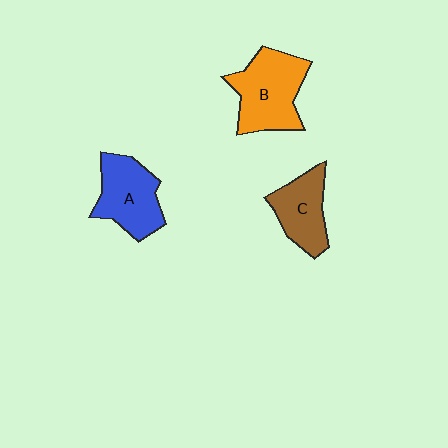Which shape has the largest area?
Shape B (orange).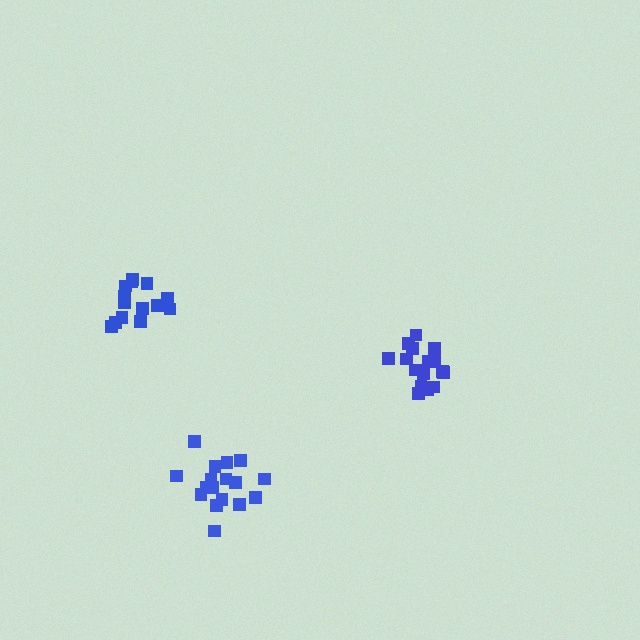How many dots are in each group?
Group 1: 17 dots, Group 2: 15 dots, Group 3: 17 dots (49 total).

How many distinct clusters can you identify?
There are 3 distinct clusters.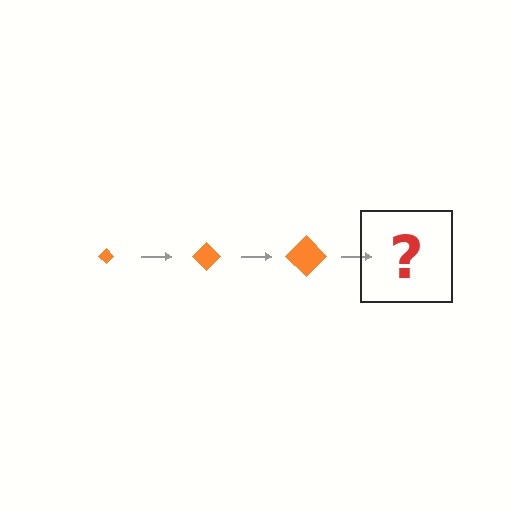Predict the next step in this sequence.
The next step is an orange diamond, larger than the previous one.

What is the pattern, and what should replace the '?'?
The pattern is that the diamond gets progressively larger each step. The '?' should be an orange diamond, larger than the previous one.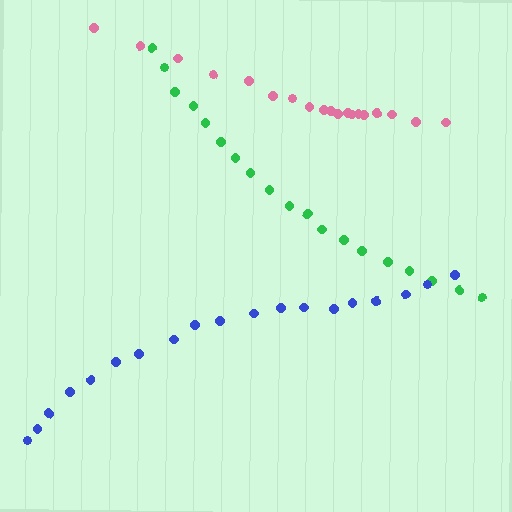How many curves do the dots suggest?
There are 3 distinct paths.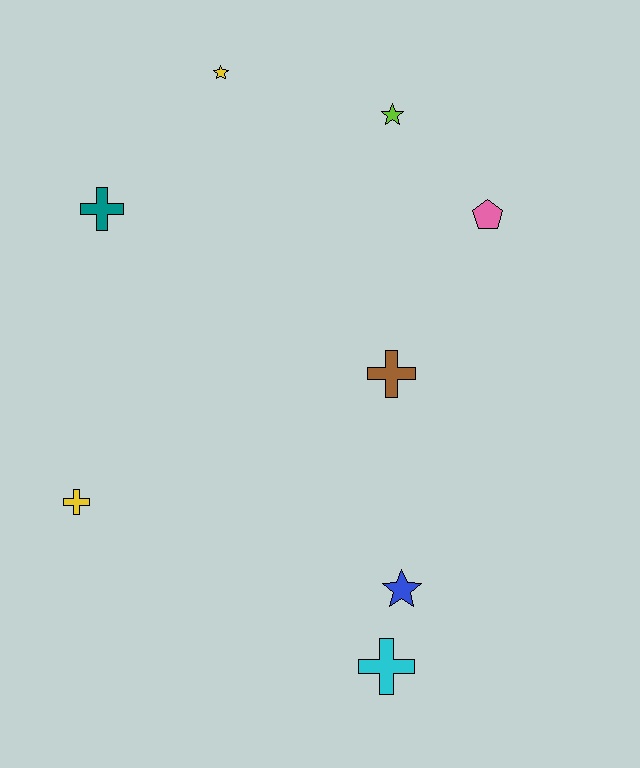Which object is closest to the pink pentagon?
The lime star is closest to the pink pentagon.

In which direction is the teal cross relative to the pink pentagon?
The teal cross is to the left of the pink pentagon.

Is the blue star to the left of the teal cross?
No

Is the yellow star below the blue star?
No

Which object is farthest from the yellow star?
The cyan cross is farthest from the yellow star.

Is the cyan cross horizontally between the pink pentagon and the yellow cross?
Yes